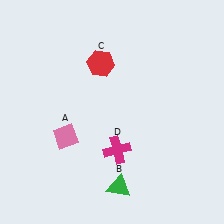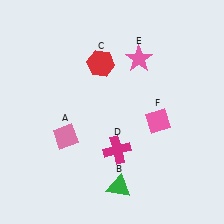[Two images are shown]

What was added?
A pink star (E), a pink diamond (F) were added in Image 2.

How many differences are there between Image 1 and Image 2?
There are 2 differences between the two images.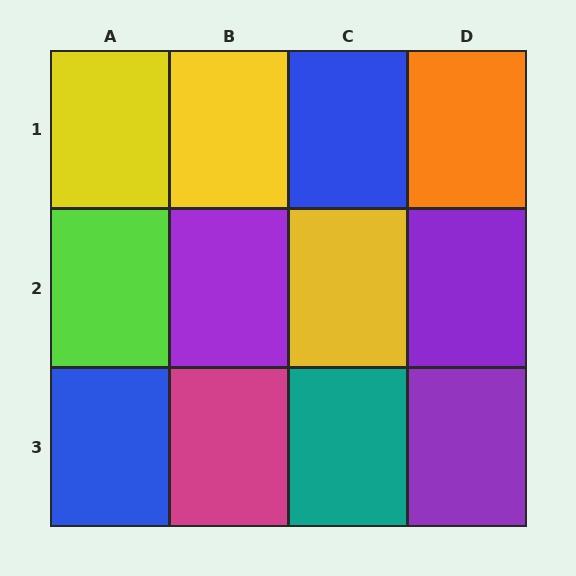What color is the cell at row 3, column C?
Teal.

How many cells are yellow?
3 cells are yellow.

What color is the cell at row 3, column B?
Magenta.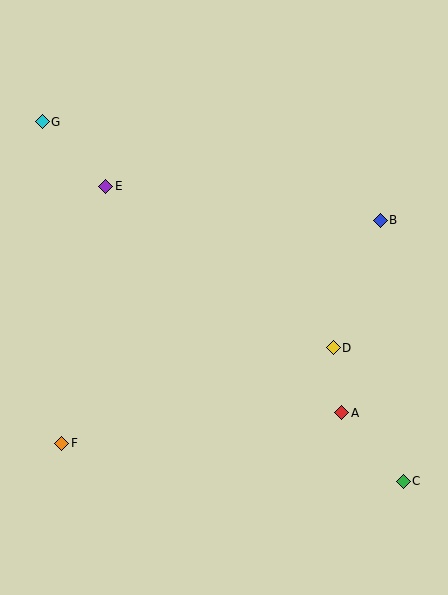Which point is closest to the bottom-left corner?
Point F is closest to the bottom-left corner.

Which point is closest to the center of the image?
Point D at (333, 348) is closest to the center.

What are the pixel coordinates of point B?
Point B is at (380, 220).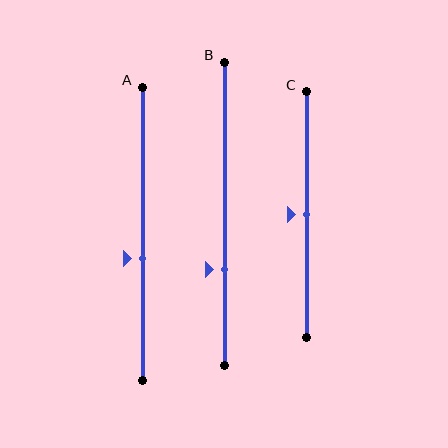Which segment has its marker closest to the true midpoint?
Segment C has its marker closest to the true midpoint.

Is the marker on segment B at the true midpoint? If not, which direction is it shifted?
No, the marker on segment B is shifted downward by about 18% of the segment length.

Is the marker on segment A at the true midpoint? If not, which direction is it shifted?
No, the marker on segment A is shifted downward by about 8% of the segment length.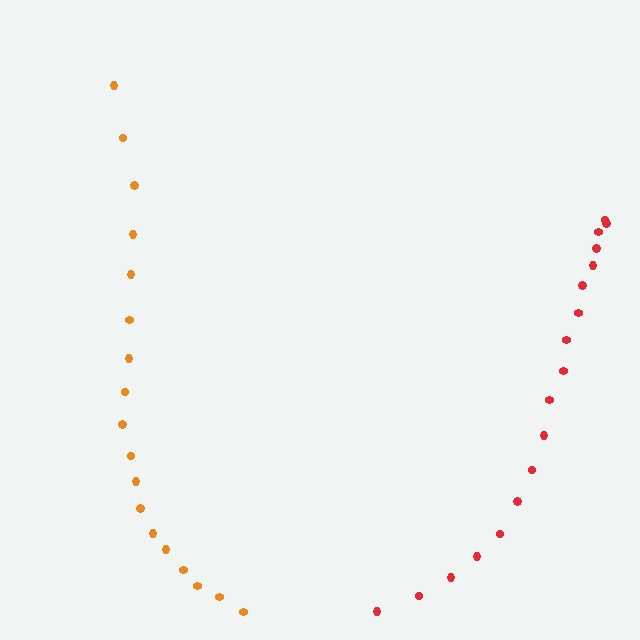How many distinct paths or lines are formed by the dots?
There are 2 distinct paths.